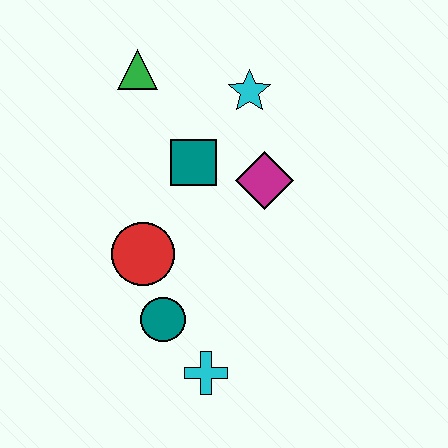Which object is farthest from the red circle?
The cyan star is farthest from the red circle.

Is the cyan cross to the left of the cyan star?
Yes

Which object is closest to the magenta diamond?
The teal square is closest to the magenta diamond.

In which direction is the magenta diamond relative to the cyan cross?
The magenta diamond is above the cyan cross.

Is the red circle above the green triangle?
No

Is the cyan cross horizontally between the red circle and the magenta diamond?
Yes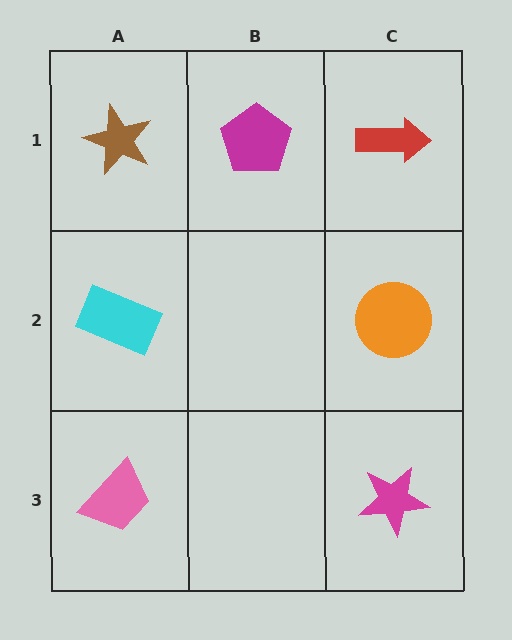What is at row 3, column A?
A pink trapezoid.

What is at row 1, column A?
A brown star.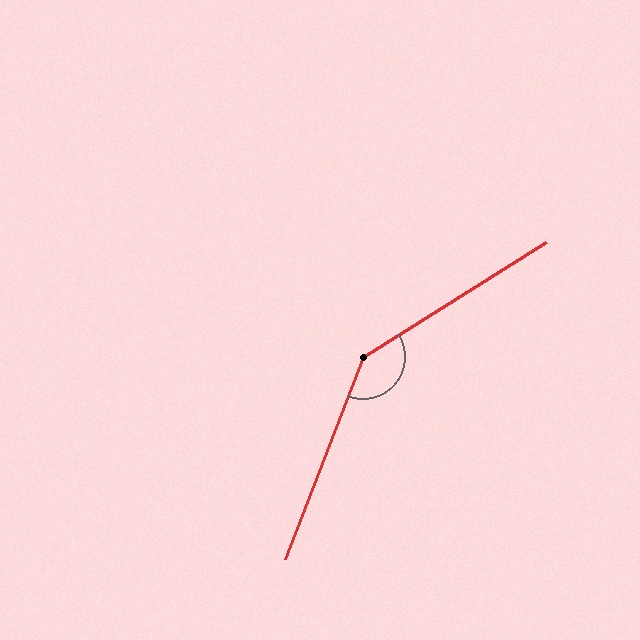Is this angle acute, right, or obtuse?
It is obtuse.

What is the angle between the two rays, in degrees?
Approximately 143 degrees.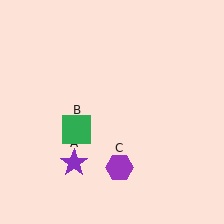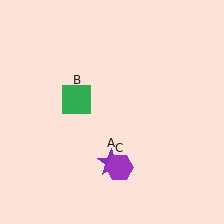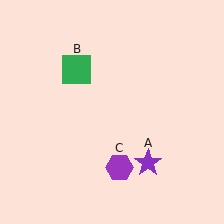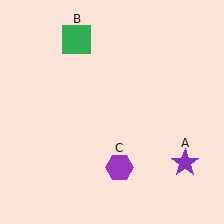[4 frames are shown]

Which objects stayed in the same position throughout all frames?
Purple hexagon (object C) remained stationary.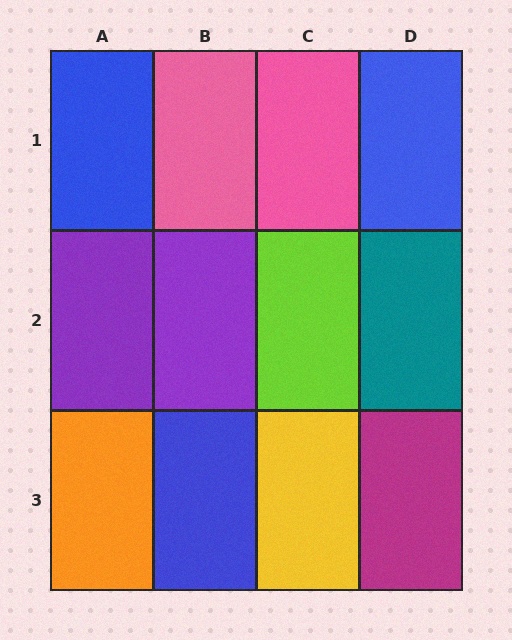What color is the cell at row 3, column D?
Magenta.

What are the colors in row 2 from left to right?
Purple, purple, lime, teal.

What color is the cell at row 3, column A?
Orange.